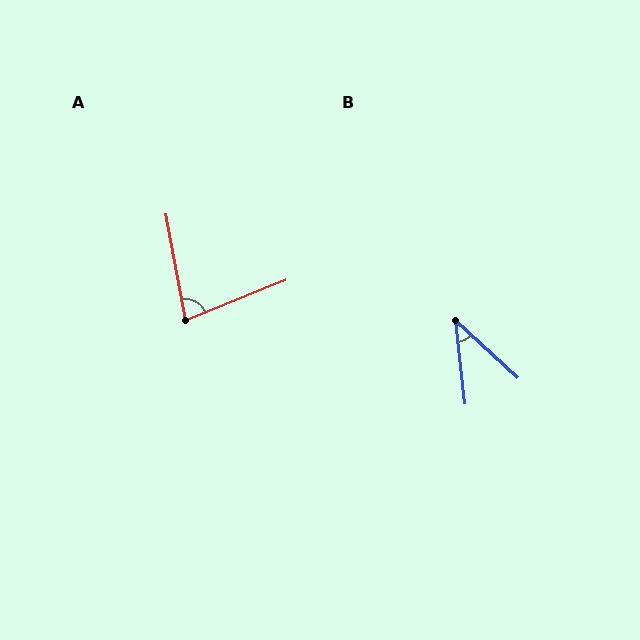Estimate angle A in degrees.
Approximately 78 degrees.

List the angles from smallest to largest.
B (41°), A (78°).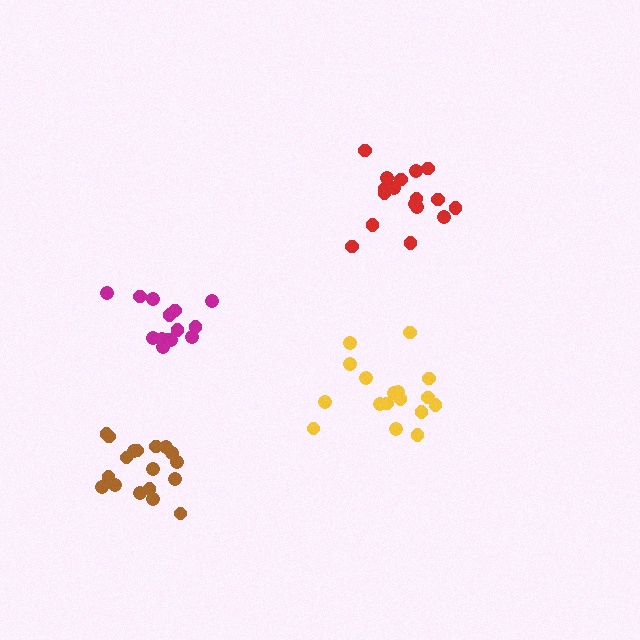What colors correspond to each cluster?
The clusters are colored: magenta, brown, yellow, red.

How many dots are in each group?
Group 1: 14 dots, Group 2: 18 dots, Group 3: 17 dots, Group 4: 18 dots (67 total).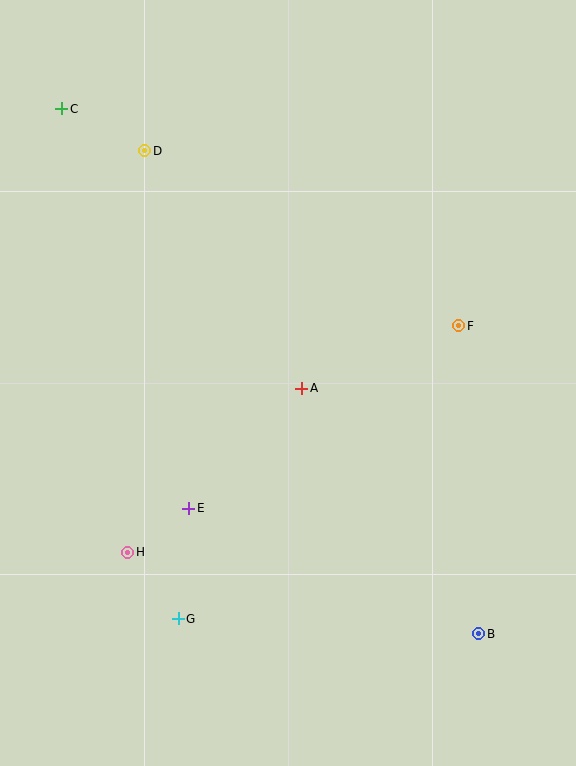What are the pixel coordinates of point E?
Point E is at (189, 508).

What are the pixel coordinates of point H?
Point H is at (128, 552).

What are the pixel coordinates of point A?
Point A is at (302, 388).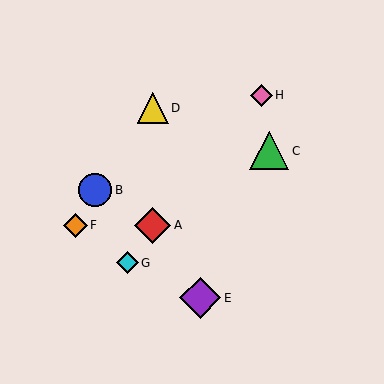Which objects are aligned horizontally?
Objects A, F are aligned horizontally.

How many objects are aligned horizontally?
2 objects (A, F) are aligned horizontally.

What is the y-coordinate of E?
Object E is at y≈298.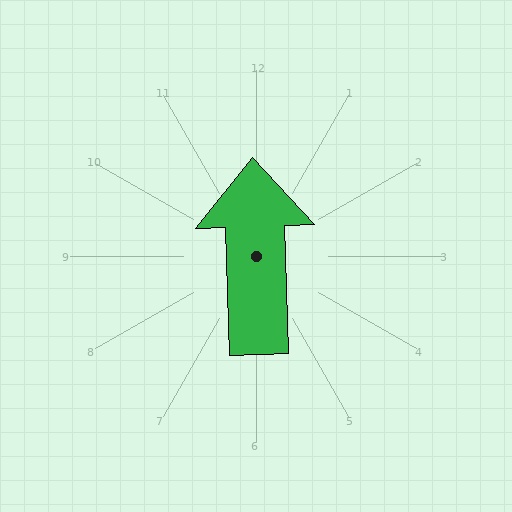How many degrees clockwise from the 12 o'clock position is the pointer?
Approximately 358 degrees.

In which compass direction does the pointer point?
North.